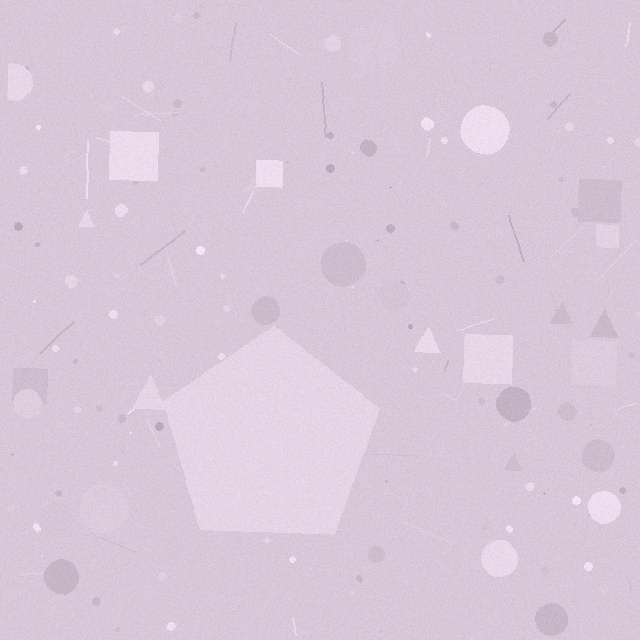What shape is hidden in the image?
A pentagon is hidden in the image.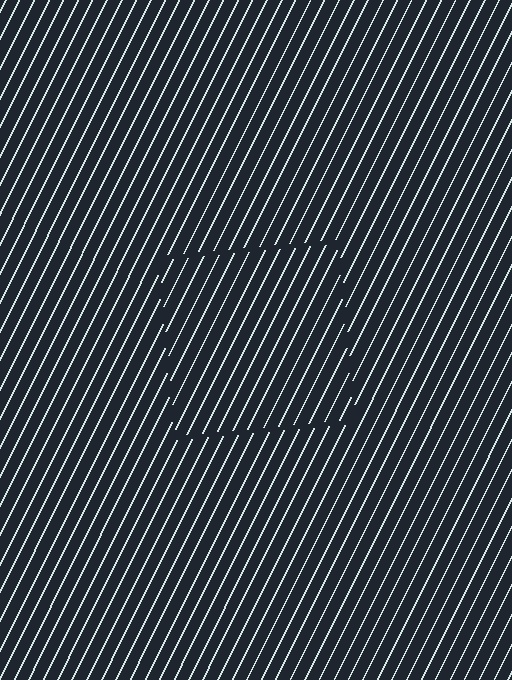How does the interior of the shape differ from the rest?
The interior of the shape contains the same grating, shifted by half a period — the contour is defined by the phase discontinuity where line-ends from the inner and outer gratings abut.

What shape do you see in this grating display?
An illusory square. The interior of the shape contains the same grating, shifted by half a period — the contour is defined by the phase discontinuity where line-ends from the inner and outer gratings abut.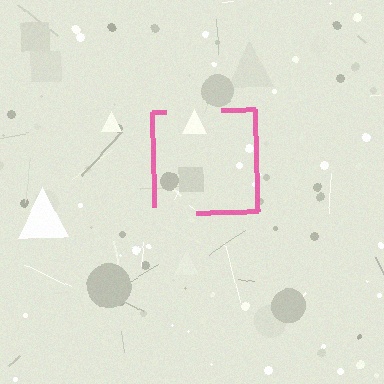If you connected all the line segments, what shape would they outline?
They would outline a square.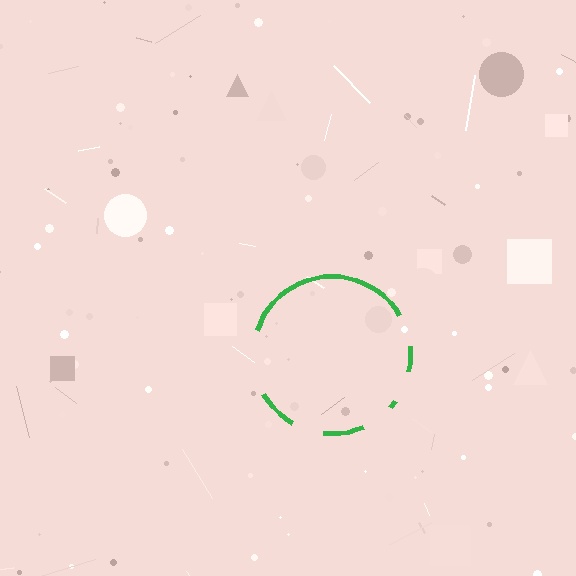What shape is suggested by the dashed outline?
The dashed outline suggests a circle.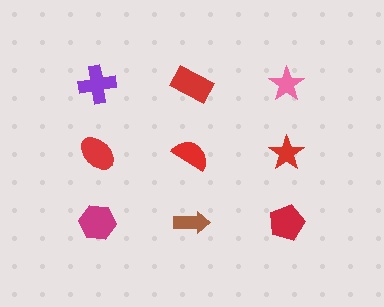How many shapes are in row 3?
3 shapes.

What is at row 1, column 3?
A pink star.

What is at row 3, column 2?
A brown arrow.